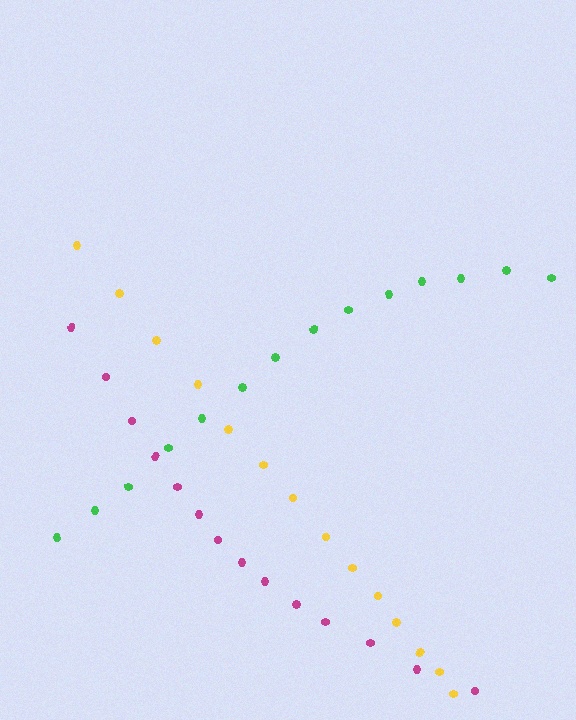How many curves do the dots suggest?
There are 3 distinct paths.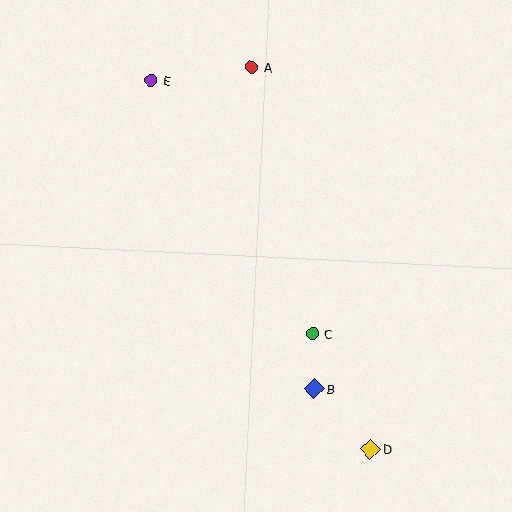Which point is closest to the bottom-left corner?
Point B is closest to the bottom-left corner.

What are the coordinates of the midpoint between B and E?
The midpoint between B and E is at (233, 235).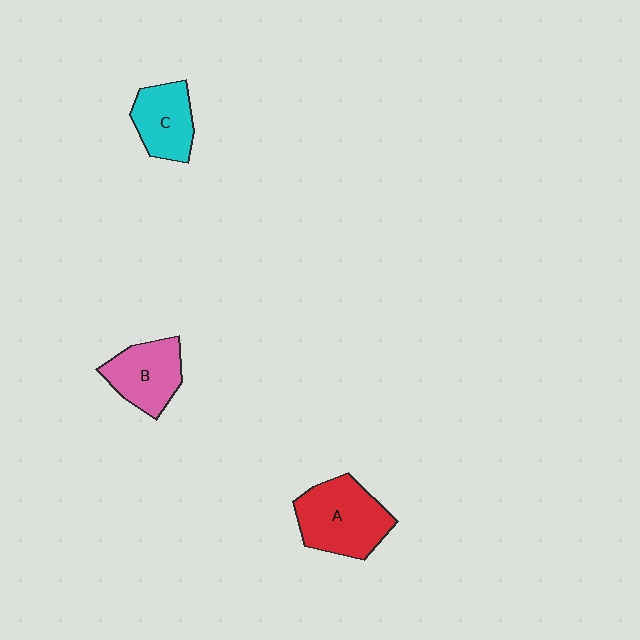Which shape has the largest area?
Shape A (red).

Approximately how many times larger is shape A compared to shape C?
Approximately 1.4 times.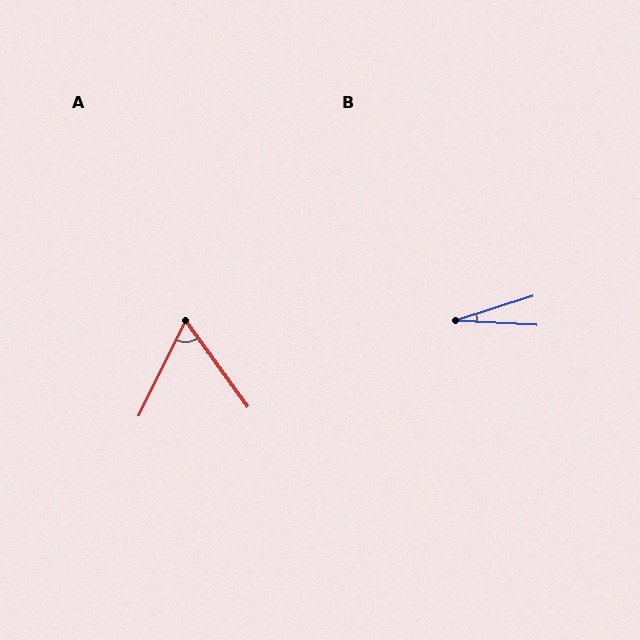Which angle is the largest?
A, at approximately 62 degrees.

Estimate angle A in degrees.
Approximately 62 degrees.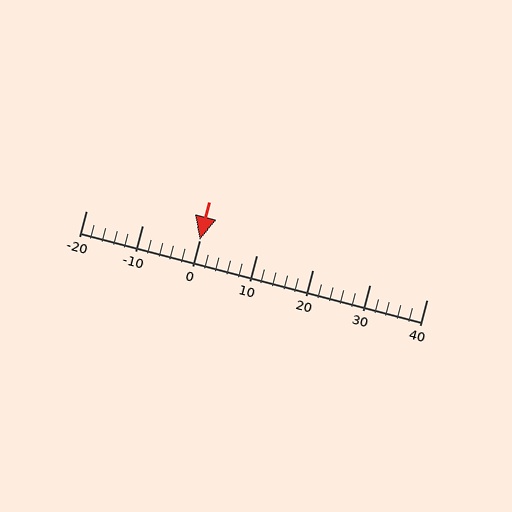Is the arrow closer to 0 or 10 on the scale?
The arrow is closer to 0.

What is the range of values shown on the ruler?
The ruler shows values from -20 to 40.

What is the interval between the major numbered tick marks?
The major tick marks are spaced 10 units apart.